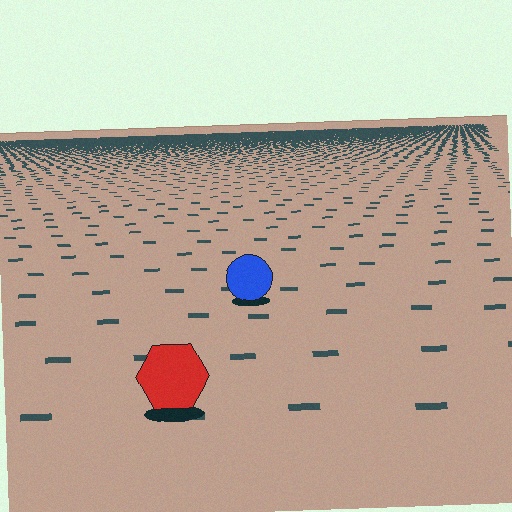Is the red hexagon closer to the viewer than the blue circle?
Yes. The red hexagon is closer — you can tell from the texture gradient: the ground texture is coarser near it.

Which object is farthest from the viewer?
The blue circle is farthest from the viewer. It appears smaller and the ground texture around it is denser.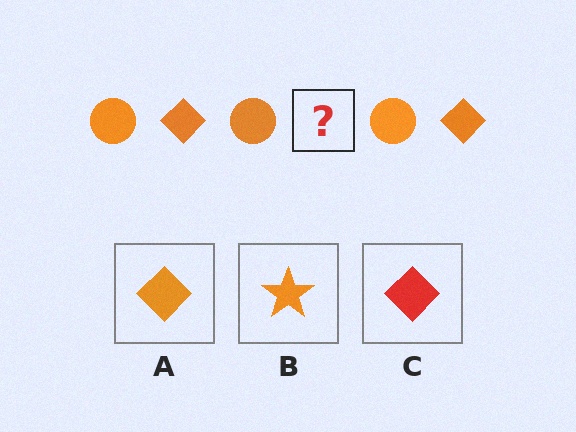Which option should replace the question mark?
Option A.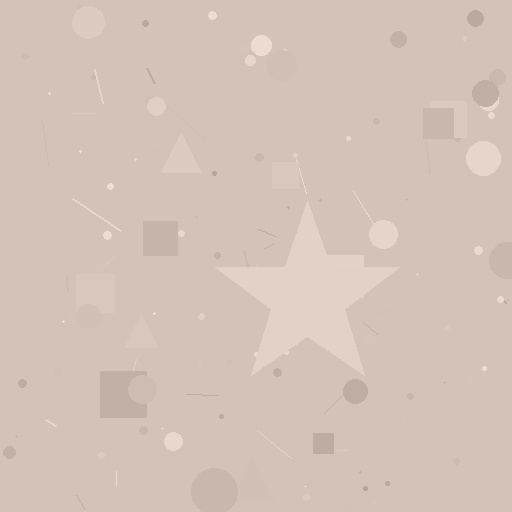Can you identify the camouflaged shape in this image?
The camouflaged shape is a star.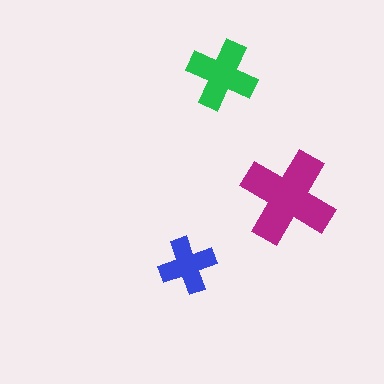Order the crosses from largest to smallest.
the magenta one, the green one, the blue one.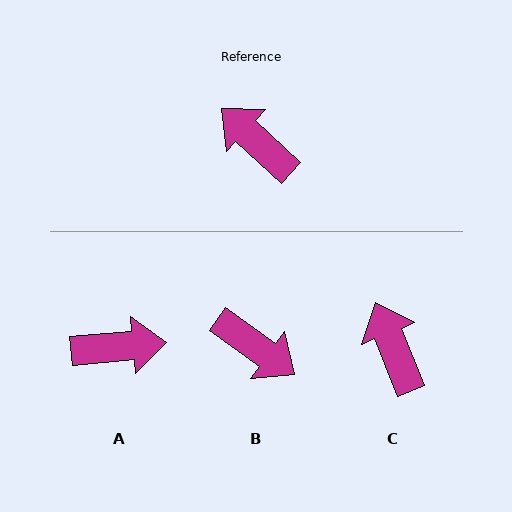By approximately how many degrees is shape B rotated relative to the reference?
Approximately 173 degrees clockwise.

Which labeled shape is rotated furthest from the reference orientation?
B, about 173 degrees away.